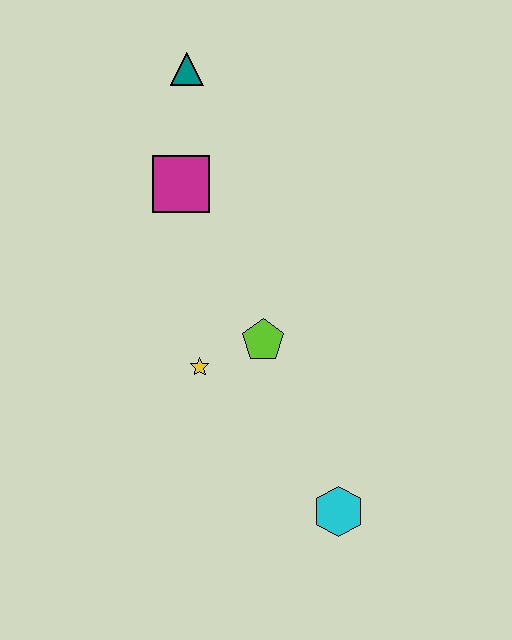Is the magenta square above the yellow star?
Yes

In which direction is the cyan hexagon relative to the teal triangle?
The cyan hexagon is below the teal triangle.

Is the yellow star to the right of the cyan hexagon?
No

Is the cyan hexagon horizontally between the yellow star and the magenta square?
No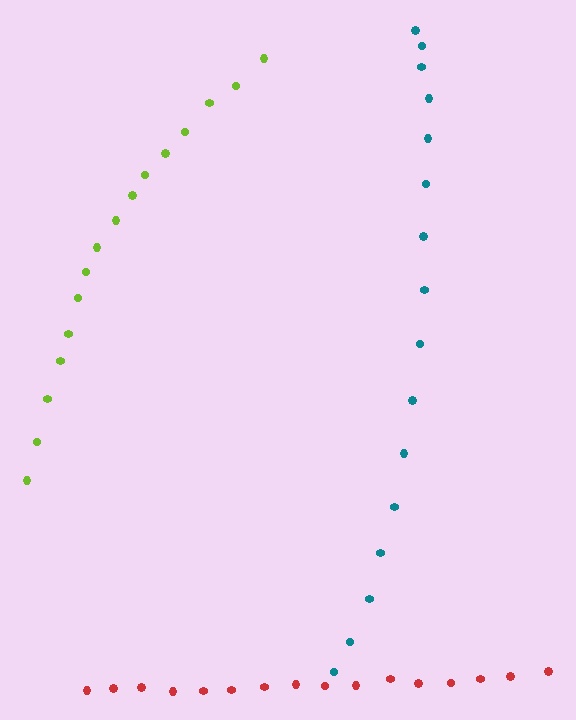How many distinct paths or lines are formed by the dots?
There are 3 distinct paths.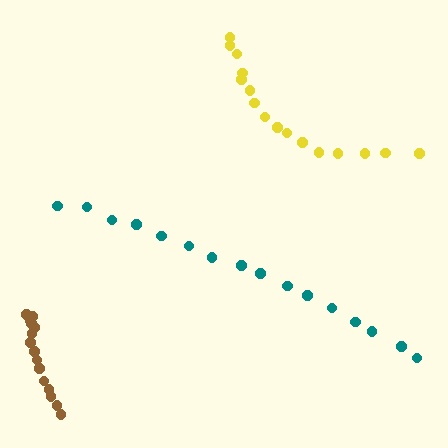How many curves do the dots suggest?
There are 3 distinct paths.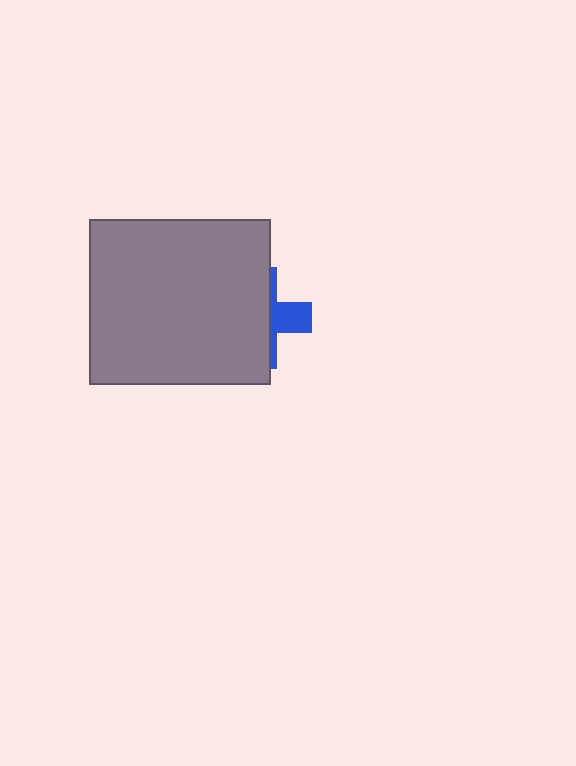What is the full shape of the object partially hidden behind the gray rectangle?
The partially hidden object is a blue cross.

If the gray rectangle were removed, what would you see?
You would see the complete blue cross.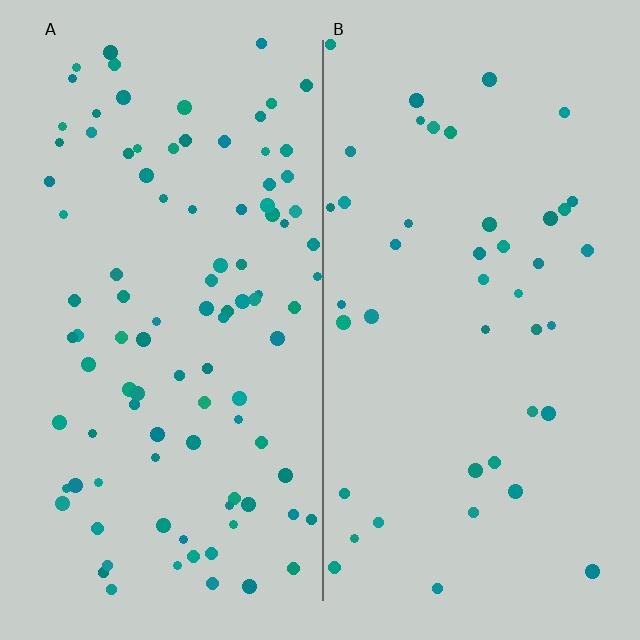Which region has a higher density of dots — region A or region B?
A (the left).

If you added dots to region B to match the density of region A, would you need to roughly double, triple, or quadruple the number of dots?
Approximately double.